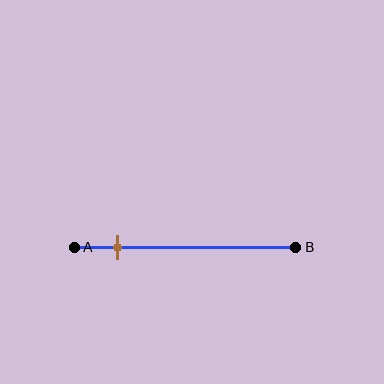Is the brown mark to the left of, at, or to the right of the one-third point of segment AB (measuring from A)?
The brown mark is to the left of the one-third point of segment AB.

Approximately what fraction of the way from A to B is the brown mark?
The brown mark is approximately 20% of the way from A to B.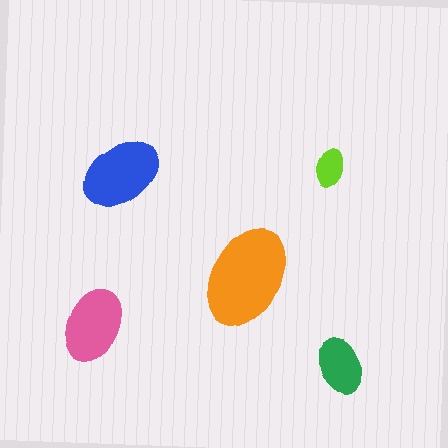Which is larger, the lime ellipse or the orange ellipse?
The orange one.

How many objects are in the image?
There are 5 objects in the image.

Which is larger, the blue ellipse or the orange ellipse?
The orange one.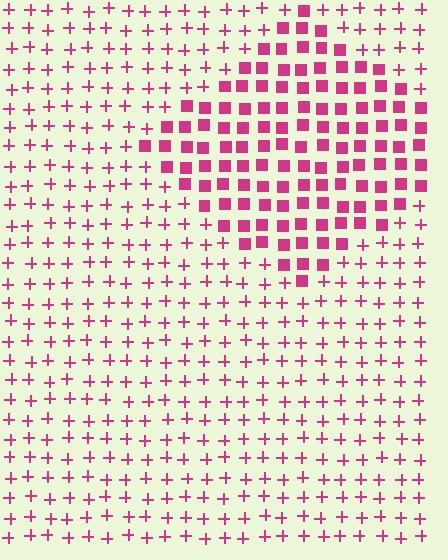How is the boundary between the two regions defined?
The boundary is defined by a change in element shape: squares inside vs. plus signs outside. All elements share the same color and spacing.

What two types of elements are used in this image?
The image uses squares inside the diamond region and plus signs outside it.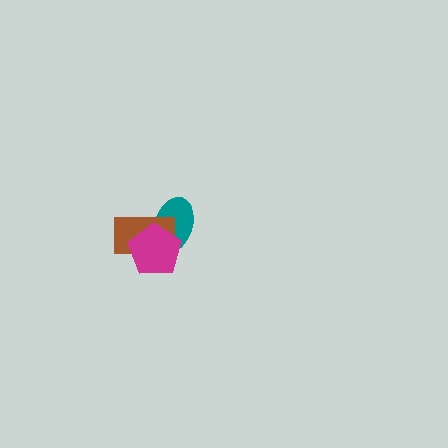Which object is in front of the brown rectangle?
The magenta pentagon is in front of the brown rectangle.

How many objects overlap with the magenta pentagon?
2 objects overlap with the magenta pentagon.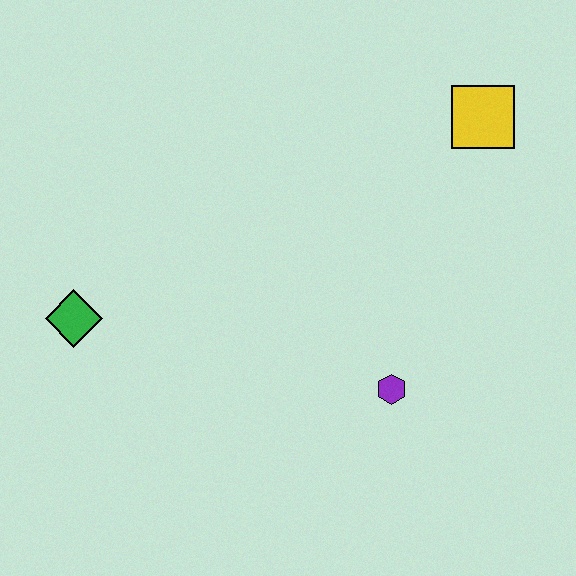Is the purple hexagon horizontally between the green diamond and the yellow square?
Yes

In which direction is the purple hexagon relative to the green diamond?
The purple hexagon is to the right of the green diamond.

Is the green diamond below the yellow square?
Yes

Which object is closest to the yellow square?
The purple hexagon is closest to the yellow square.